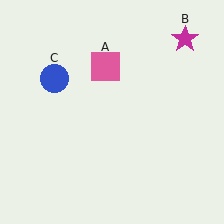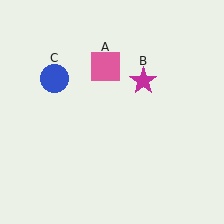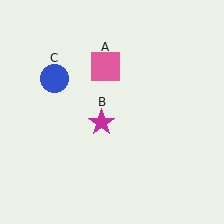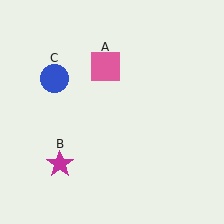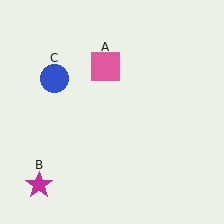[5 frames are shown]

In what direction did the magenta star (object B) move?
The magenta star (object B) moved down and to the left.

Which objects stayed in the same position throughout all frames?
Pink square (object A) and blue circle (object C) remained stationary.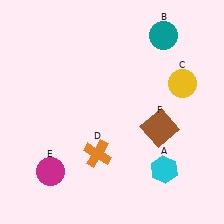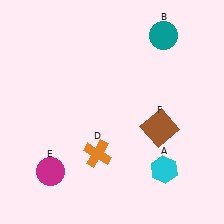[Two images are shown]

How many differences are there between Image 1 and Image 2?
There is 1 difference between the two images.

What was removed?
The yellow circle (C) was removed in Image 2.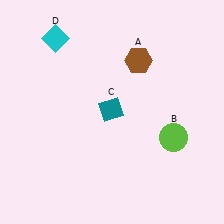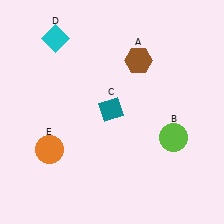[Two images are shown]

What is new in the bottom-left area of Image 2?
An orange circle (E) was added in the bottom-left area of Image 2.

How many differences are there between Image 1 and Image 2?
There is 1 difference between the two images.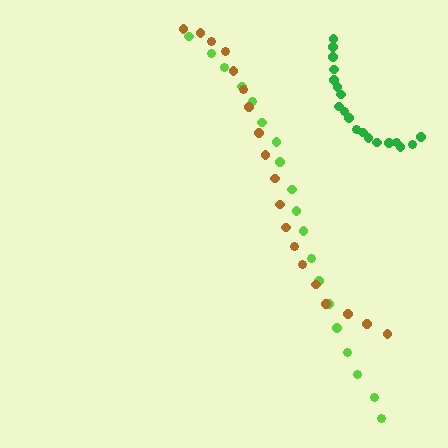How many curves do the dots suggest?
There are 3 distinct paths.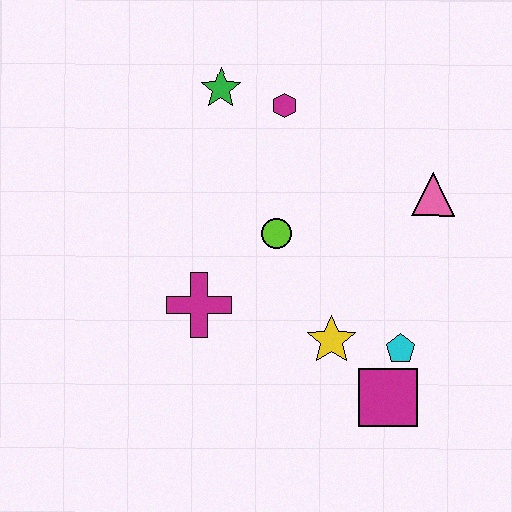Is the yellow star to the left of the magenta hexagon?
No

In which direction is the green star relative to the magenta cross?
The green star is above the magenta cross.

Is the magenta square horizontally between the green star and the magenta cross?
No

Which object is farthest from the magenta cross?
The pink triangle is farthest from the magenta cross.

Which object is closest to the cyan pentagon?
The magenta square is closest to the cyan pentagon.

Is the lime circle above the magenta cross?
Yes